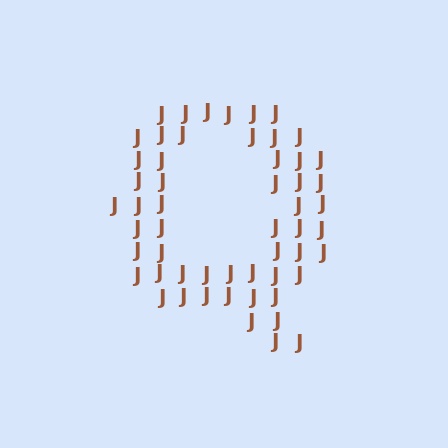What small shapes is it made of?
It is made of small letter J's.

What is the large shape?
The large shape is the letter Q.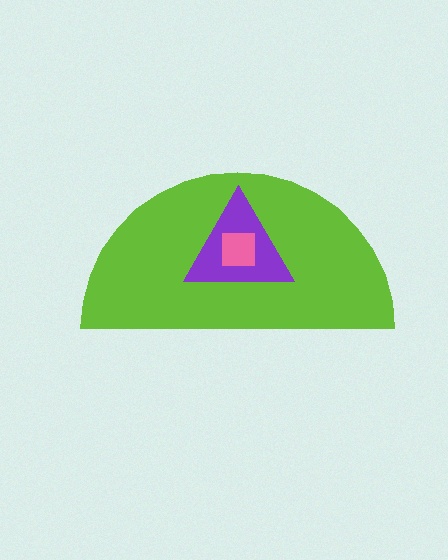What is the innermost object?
The pink square.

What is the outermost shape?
The lime semicircle.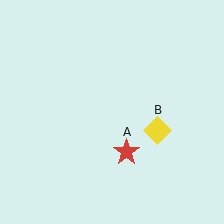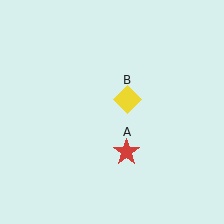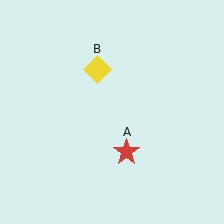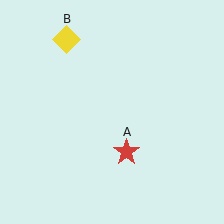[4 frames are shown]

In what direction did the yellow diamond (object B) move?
The yellow diamond (object B) moved up and to the left.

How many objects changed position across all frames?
1 object changed position: yellow diamond (object B).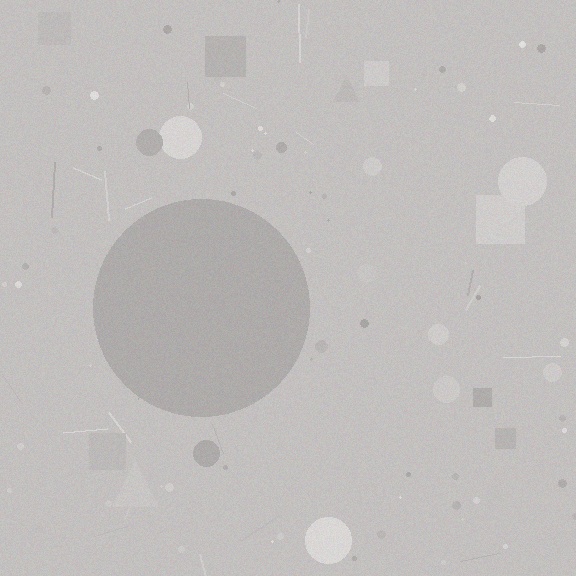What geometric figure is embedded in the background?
A circle is embedded in the background.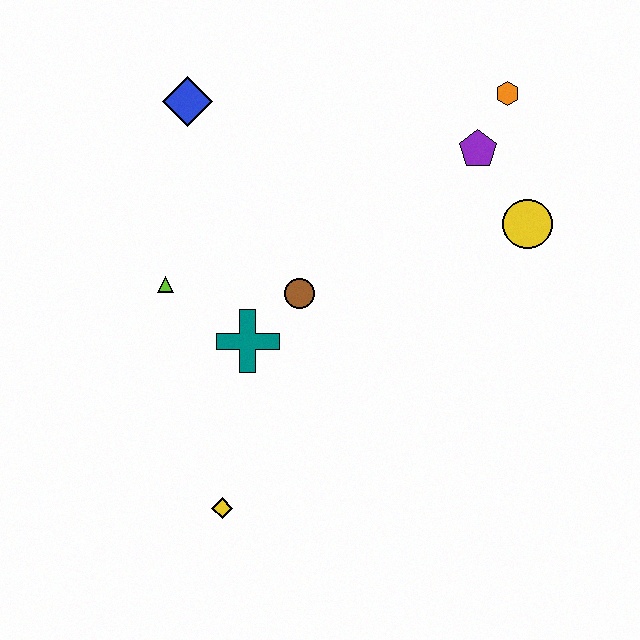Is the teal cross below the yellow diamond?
No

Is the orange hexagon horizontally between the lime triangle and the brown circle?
No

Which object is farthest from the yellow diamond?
The orange hexagon is farthest from the yellow diamond.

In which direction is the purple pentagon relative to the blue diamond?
The purple pentagon is to the right of the blue diamond.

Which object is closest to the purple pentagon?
The orange hexagon is closest to the purple pentagon.